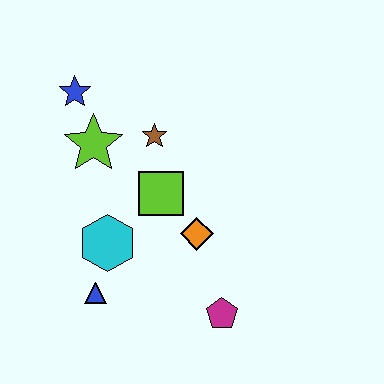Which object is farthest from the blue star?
The magenta pentagon is farthest from the blue star.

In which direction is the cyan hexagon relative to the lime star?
The cyan hexagon is below the lime star.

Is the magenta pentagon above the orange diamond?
No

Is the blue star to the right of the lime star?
No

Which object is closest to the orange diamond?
The lime square is closest to the orange diamond.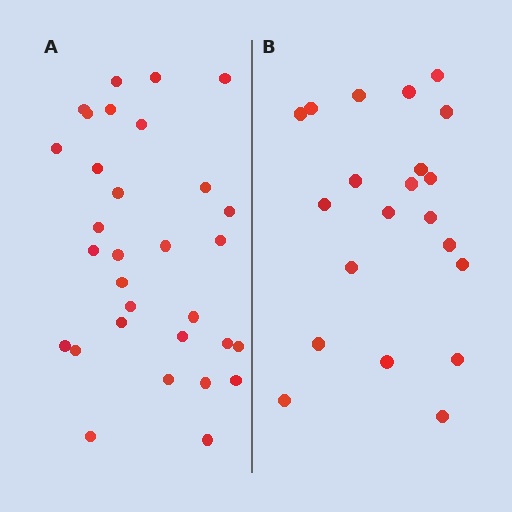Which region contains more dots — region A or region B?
Region A (the left region) has more dots.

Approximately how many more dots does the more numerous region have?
Region A has roughly 10 or so more dots than region B.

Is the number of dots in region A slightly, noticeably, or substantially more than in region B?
Region A has substantially more. The ratio is roughly 1.5 to 1.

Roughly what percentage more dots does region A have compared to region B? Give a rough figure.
About 50% more.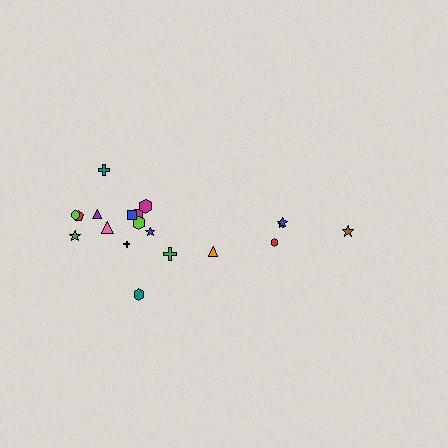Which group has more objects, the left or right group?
The left group.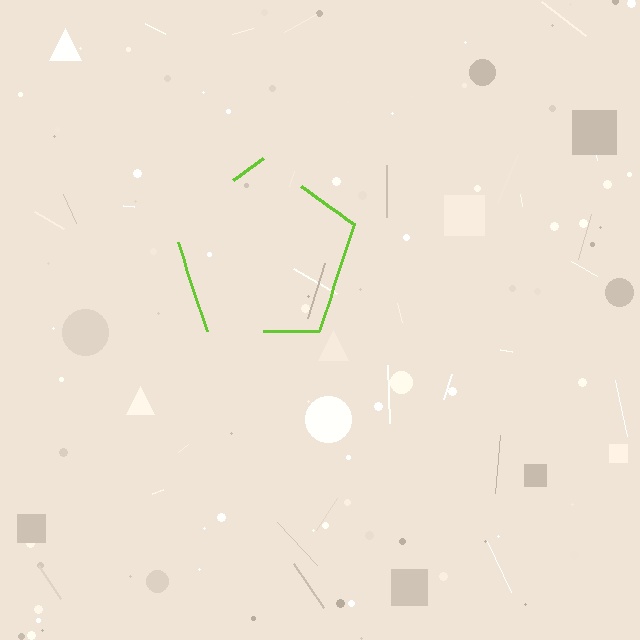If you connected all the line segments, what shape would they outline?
They would outline a pentagon.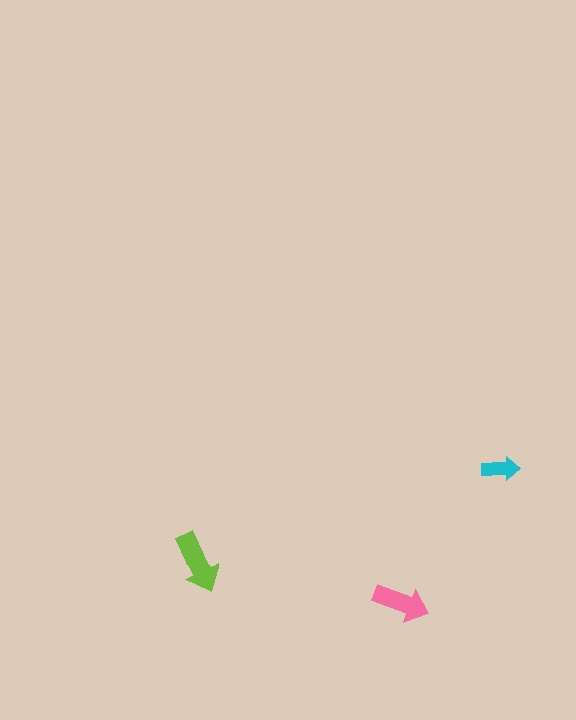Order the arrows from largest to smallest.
the lime one, the pink one, the cyan one.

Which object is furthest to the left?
The lime arrow is leftmost.